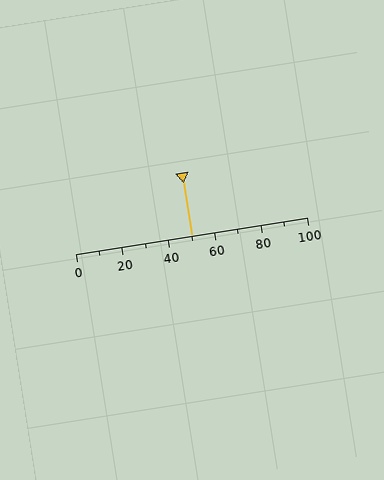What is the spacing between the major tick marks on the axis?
The major ticks are spaced 20 apart.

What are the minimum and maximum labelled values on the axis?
The axis runs from 0 to 100.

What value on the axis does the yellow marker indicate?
The marker indicates approximately 50.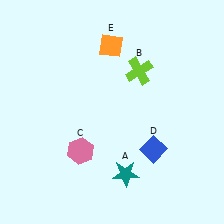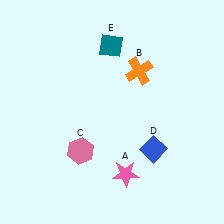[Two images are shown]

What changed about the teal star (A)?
In Image 1, A is teal. In Image 2, it changed to pink.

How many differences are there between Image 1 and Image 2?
There are 3 differences between the two images.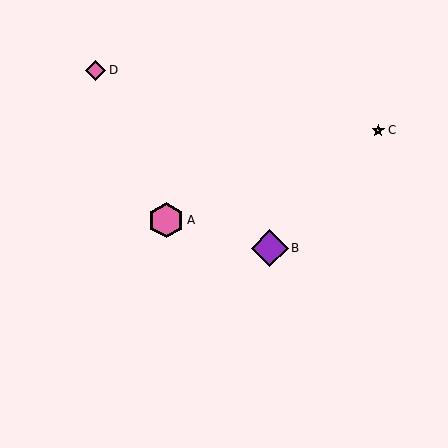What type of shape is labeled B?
Shape B is a purple diamond.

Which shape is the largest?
The purple diamond (labeled B) is the largest.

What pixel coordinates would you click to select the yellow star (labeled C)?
Click at (378, 130) to select the yellow star C.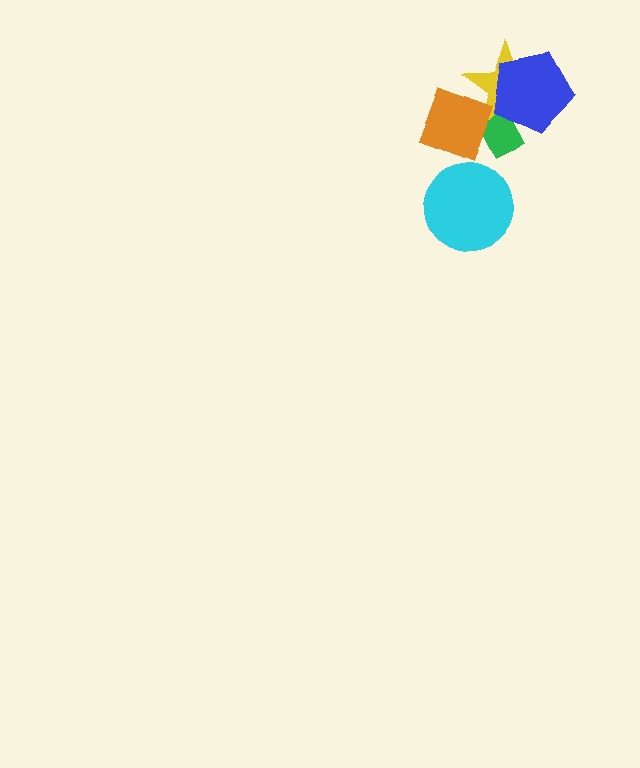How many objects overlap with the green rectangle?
3 objects overlap with the green rectangle.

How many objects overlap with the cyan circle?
0 objects overlap with the cyan circle.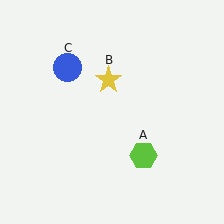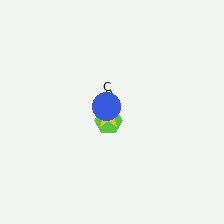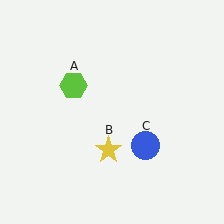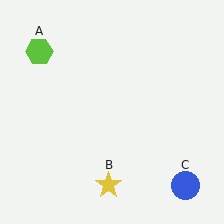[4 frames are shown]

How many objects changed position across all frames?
3 objects changed position: lime hexagon (object A), yellow star (object B), blue circle (object C).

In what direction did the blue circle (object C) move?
The blue circle (object C) moved down and to the right.